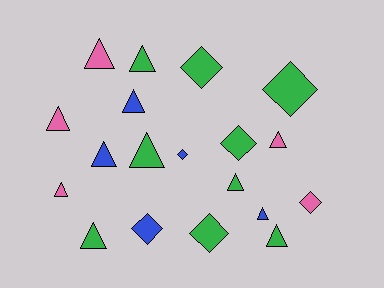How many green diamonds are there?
There are 4 green diamonds.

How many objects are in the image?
There are 19 objects.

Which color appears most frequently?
Green, with 9 objects.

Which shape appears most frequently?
Triangle, with 12 objects.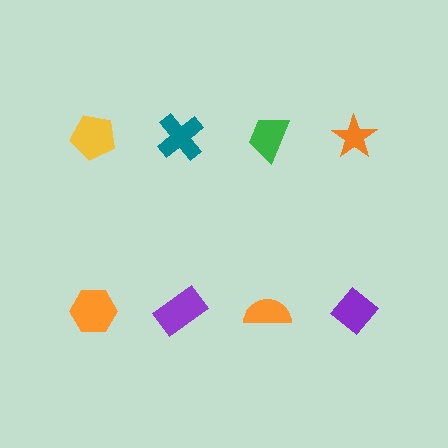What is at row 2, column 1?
An orange hexagon.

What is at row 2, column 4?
A purple diamond.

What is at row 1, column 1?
A yellow pentagon.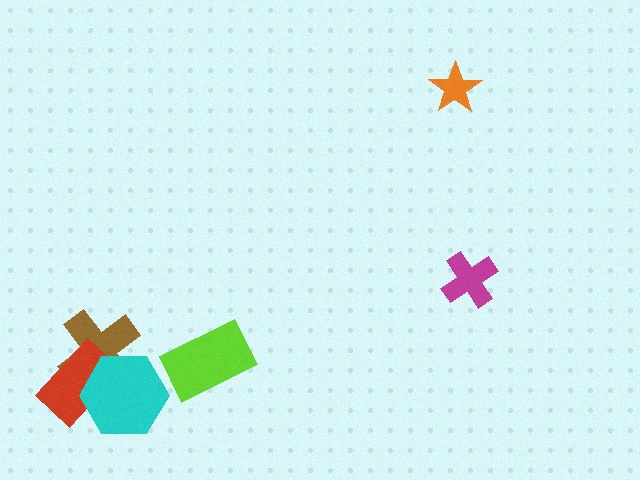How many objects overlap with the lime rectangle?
0 objects overlap with the lime rectangle.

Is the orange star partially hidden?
No, no other shape covers it.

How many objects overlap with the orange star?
0 objects overlap with the orange star.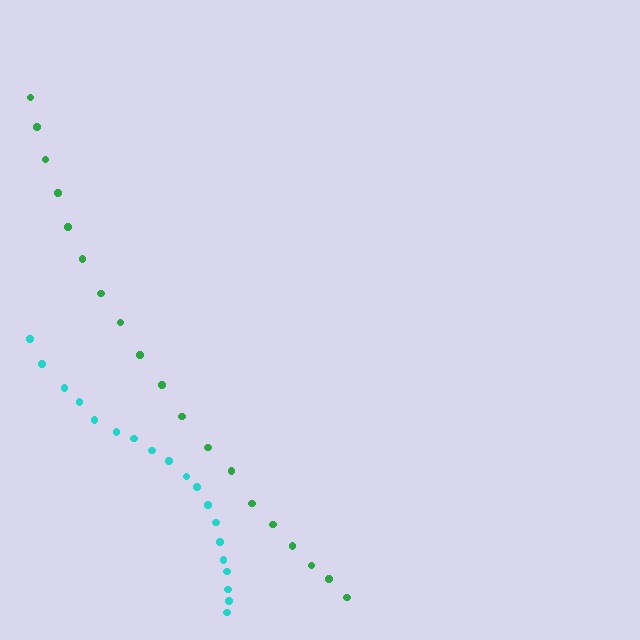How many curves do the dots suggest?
There are 2 distinct paths.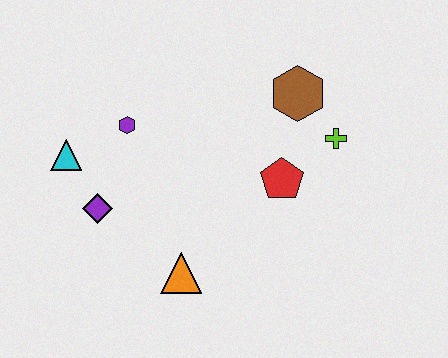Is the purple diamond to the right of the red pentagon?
No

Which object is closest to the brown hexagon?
The lime cross is closest to the brown hexagon.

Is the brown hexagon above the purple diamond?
Yes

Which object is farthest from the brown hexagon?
The cyan triangle is farthest from the brown hexagon.